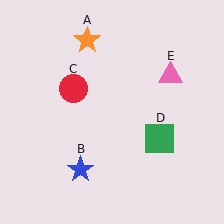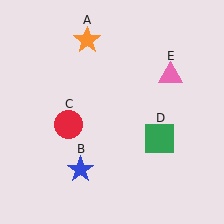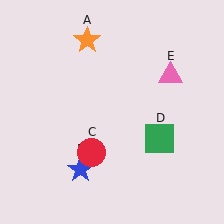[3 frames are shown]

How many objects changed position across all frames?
1 object changed position: red circle (object C).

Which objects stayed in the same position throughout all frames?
Orange star (object A) and blue star (object B) and green square (object D) and pink triangle (object E) remained stationary.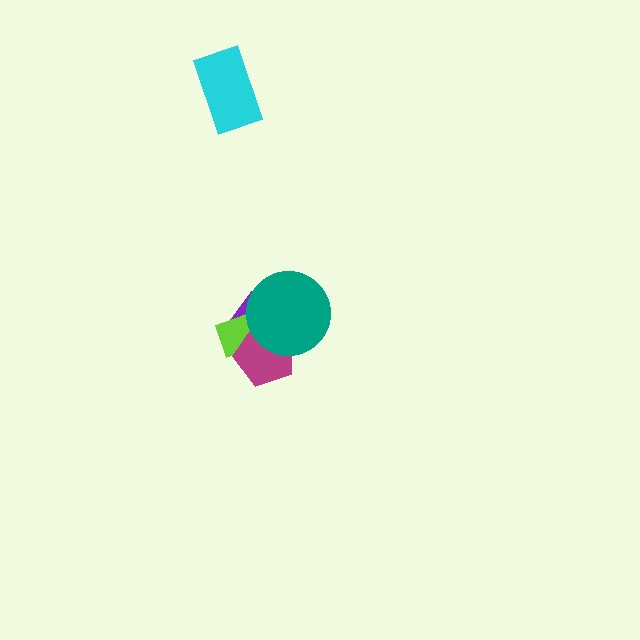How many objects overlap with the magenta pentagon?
3 objects overlap with the magenta pentagon.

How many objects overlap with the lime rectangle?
3 objects overlap with the lime rectangle.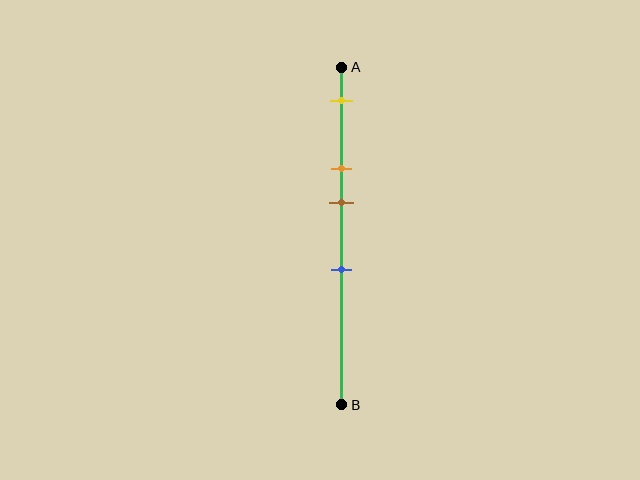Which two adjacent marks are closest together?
The orange and brown marks are the closest adjacent pair.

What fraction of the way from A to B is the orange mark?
The orange mark is approximately 30% (0.3) of the way from A to B.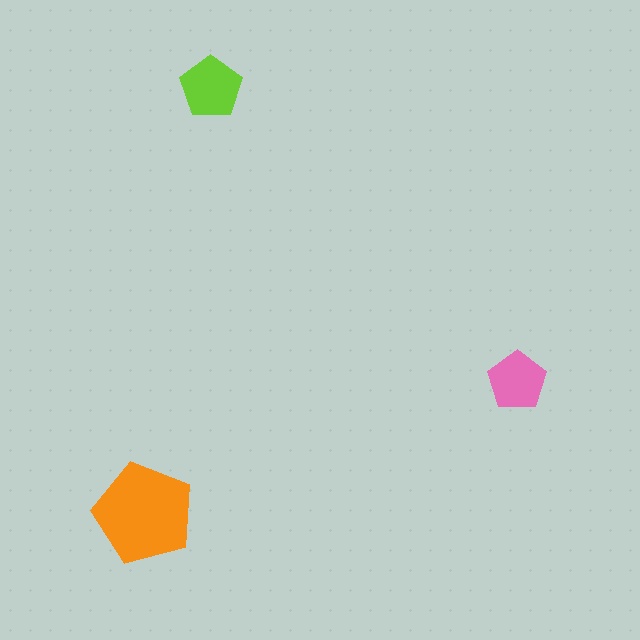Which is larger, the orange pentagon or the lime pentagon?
The orange one.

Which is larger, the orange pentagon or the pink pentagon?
The orange one.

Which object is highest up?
The lime pentagon is topmost.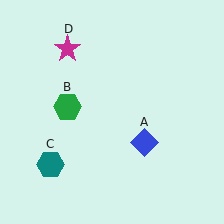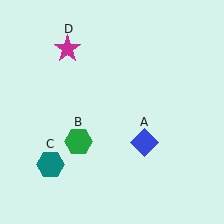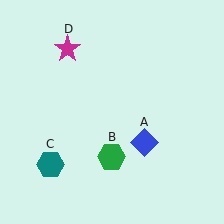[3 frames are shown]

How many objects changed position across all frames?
1 object changed position: green hexagon (object B).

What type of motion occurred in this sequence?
The green hexagon (object B) rotated counterclockwise around the center of the scene.